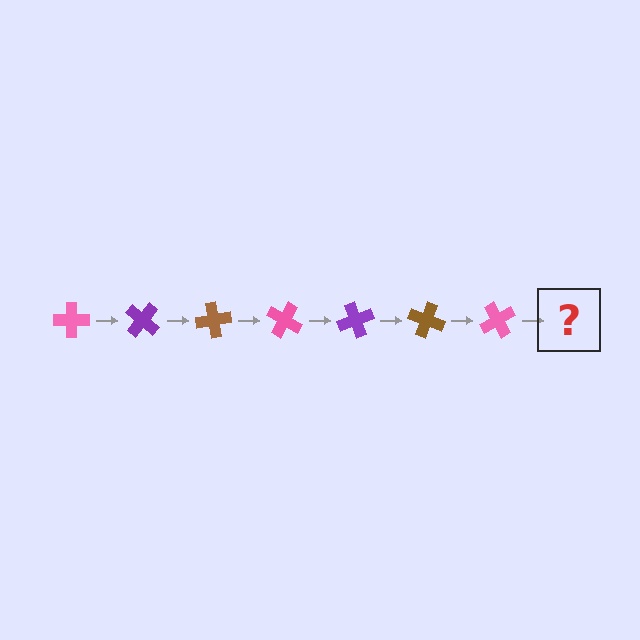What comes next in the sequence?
The next element should be a purple cross, rotated 280 degrees from the start.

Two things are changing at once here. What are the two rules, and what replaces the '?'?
The two rules are that it rotates 40 degrees each step and the color cycles through pink, purple, and brown. The '?' should be a purple cross, rotated 280 degrees from the start.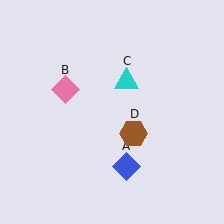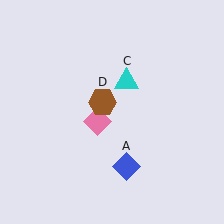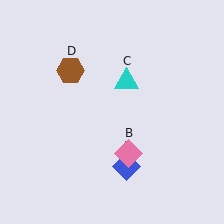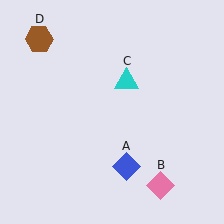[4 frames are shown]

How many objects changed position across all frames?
2 objects changed position: pink diamond (object B), brown hexagon (object D).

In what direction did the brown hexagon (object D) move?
The brown hexagon (object D) moved up and to the left.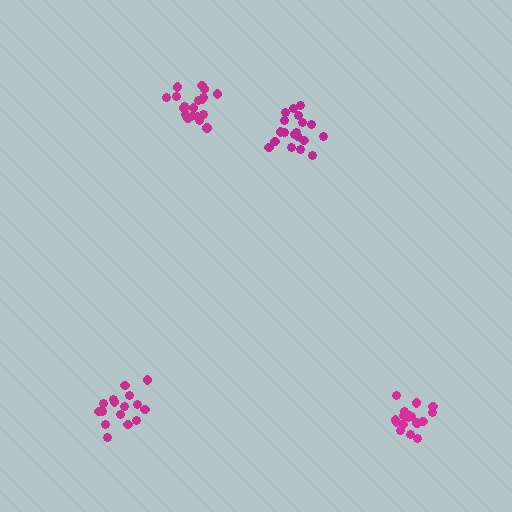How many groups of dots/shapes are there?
There are 4 groups.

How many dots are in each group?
Group 1: 19 dots, Group 2: 19 dots, Group 3: 19 dots, Group 4: 16 dots (73 total).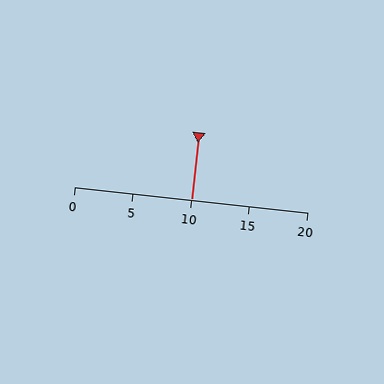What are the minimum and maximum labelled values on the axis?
The axis runs from 0 to 20.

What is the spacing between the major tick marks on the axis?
The major ticks are spaced 5 apart.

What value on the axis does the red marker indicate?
The marker indicates approximately 10.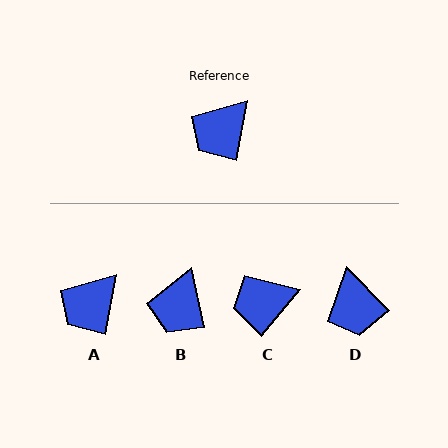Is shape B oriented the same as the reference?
No, it is off by about 23 degrees.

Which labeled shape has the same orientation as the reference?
A.